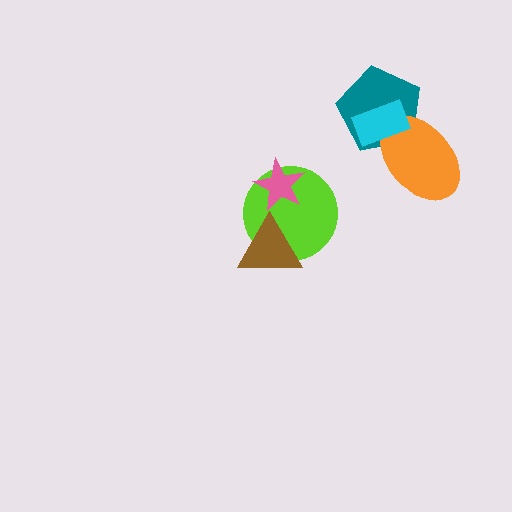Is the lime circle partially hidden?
Yes, it is partially covered by another shape.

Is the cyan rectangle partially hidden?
No, no other shape covers it.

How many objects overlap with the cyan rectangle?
2 objects overlap with the cyan rectangle.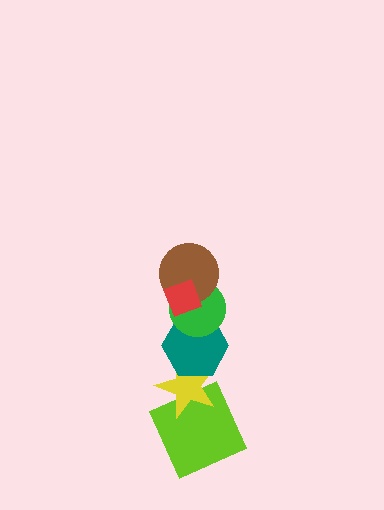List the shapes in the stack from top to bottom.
From top to bottom: the red diamond, the brown circle, the green circle, the teal hexagon, the yellow star, the lime square.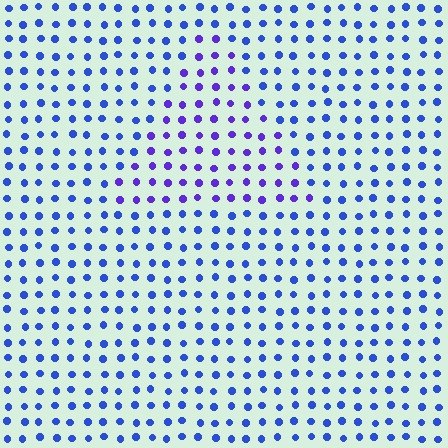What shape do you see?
I see a triangle.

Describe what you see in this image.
The image is filled with small blue elements in a uniform arrangement. A triangle-shaped region is visible where the elements are tinted to a slightly different hue, forming a subtle color boundary.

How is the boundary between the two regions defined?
The boundary is defined purely by a slight shift in hue (about 32 degrees). Spacing, size, and orientation are identical on both sides.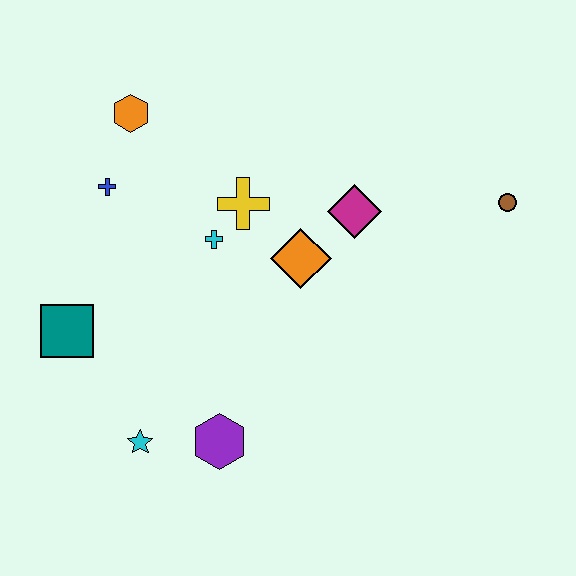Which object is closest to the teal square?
The cyan star is closest to the teal square.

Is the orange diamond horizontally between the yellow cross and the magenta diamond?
Yes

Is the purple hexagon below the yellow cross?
Yes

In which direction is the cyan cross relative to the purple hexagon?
The cyan cross is above the purple hexagon.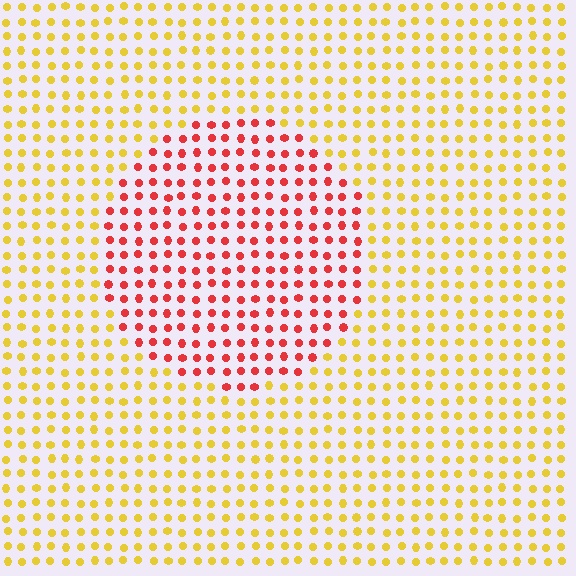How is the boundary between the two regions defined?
The boundary is defined purely by a slight shift in hue (about 54 degrees). Spacing, size, and orientation are identical on both sides.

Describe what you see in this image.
The image is filled with small yellow elements in a uniform arrangement. A circle-shaped region is visible where the elements are tinted to a slightly different hue, forming a subtle color boundary.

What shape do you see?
I see a circle.